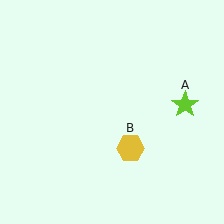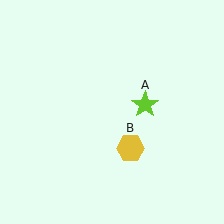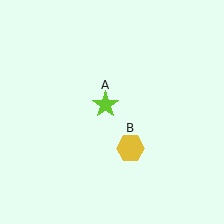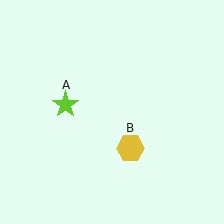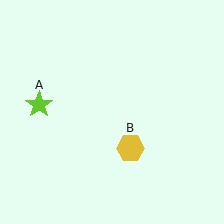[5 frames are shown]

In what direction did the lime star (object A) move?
The lime star (object A) moved left.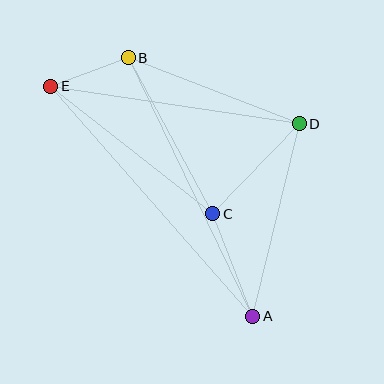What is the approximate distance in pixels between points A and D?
The distance between A and D is approximately 198 pixels.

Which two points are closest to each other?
Points B and E are closest to each other.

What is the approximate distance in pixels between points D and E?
The distance between D and E is approximately 251 pixels.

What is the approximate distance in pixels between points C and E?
The distance between C and E is approximately 206 pixels.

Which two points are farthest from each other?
Points A and E are farthest from each other.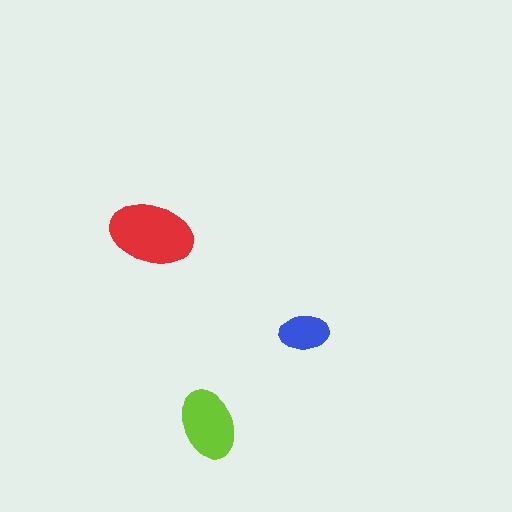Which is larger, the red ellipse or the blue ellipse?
The red one.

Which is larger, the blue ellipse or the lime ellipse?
The lime one.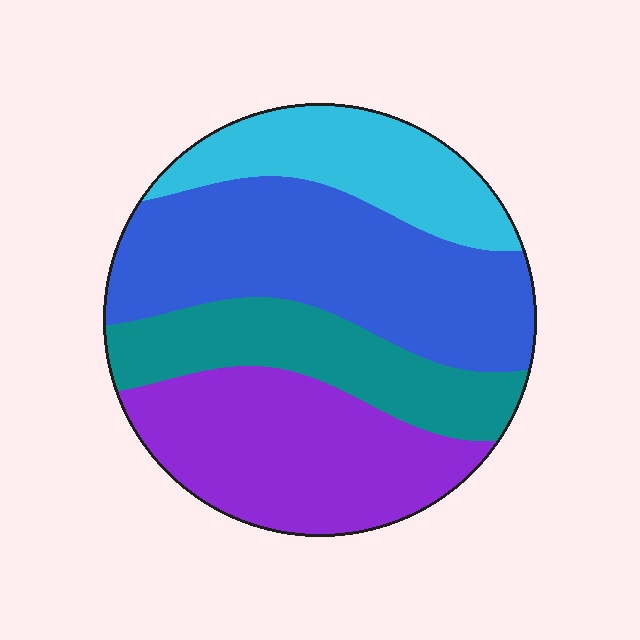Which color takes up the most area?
Blue, at roughly 35%.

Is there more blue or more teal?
Blue.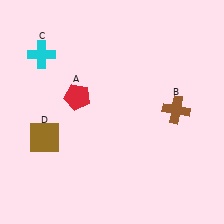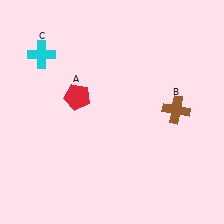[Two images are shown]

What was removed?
The brown square (D) was removed in Image 2.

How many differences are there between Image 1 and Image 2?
There is 1 difference between the two images.